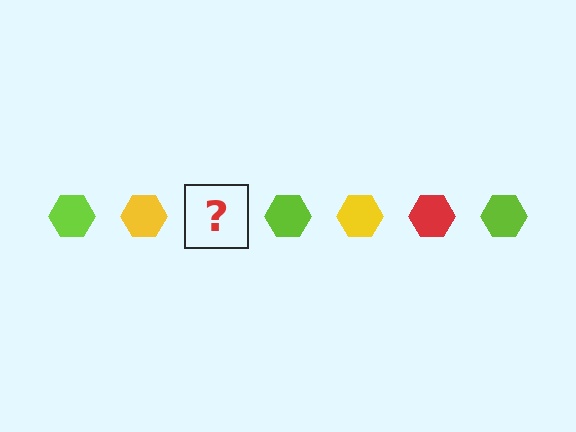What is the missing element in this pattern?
The missing element is a red hexagon.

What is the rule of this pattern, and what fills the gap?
The rule is that the pattern cycles through lime, yellow, red hexagons. The gap should be filled with a red hexagon.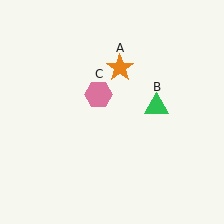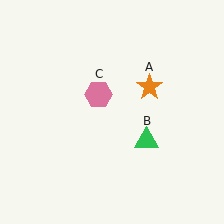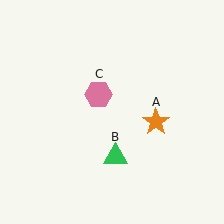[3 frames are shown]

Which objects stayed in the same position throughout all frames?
Pink hexagon (object C) remained stationary.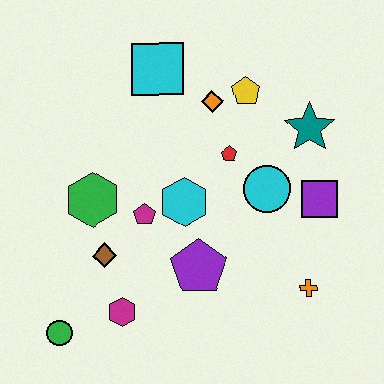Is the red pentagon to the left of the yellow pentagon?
Yes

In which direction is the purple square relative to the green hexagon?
The purple square is to the right of the green hexagon.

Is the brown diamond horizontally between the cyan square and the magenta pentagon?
No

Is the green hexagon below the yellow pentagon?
Yes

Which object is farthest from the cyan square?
The green circle is farthest from the cyan square.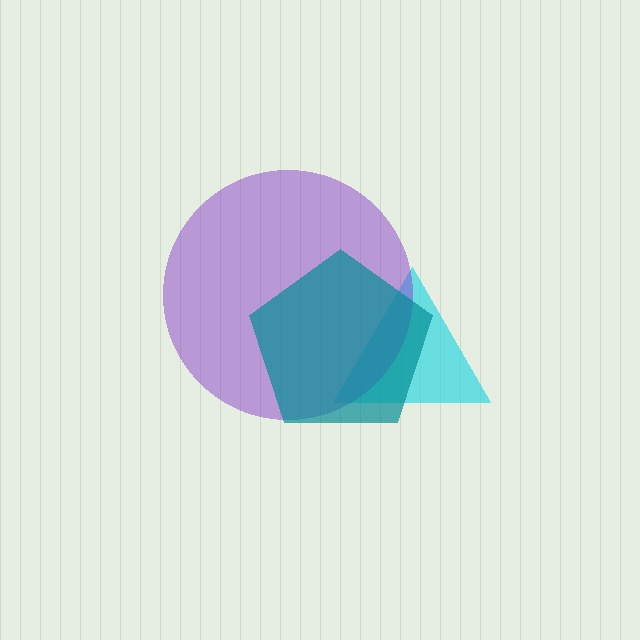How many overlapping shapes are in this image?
There are 3 overlapping shapes in the image.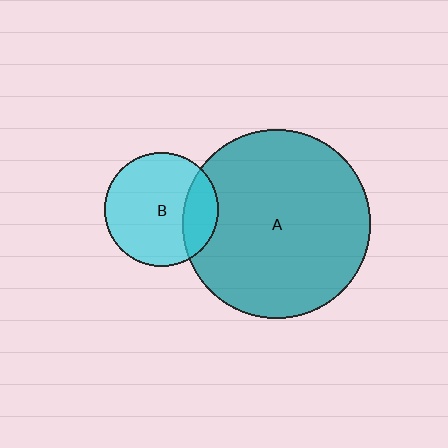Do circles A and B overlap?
Yes.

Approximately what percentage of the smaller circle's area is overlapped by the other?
Approximately 20%.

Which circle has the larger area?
Circle A (teal).